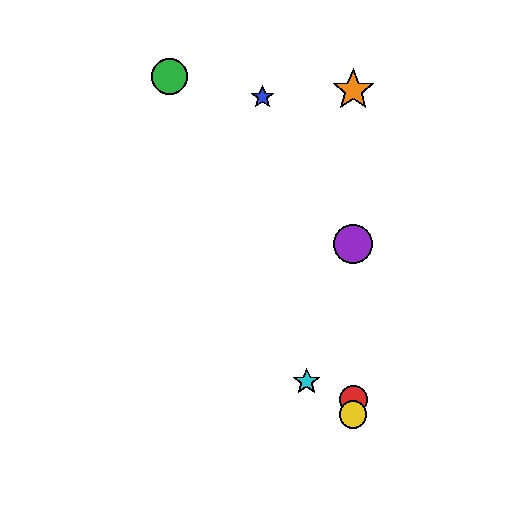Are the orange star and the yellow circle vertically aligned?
Yes, both are at x≈353.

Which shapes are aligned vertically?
The red circle, the yellow circle, the purple circle, the orange star are aligned vertically.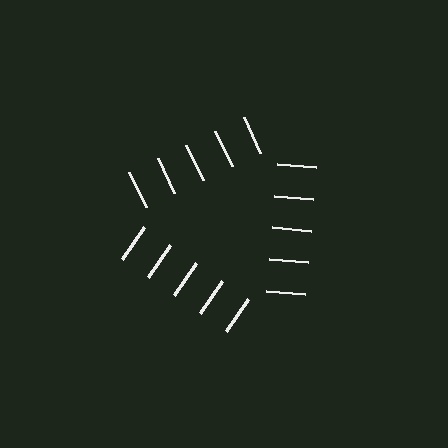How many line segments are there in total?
15 — 5 along each of the 3 edges.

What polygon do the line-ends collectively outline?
An illusory triangle — the line segments terminate on its edges but no continuous stroke is drawn.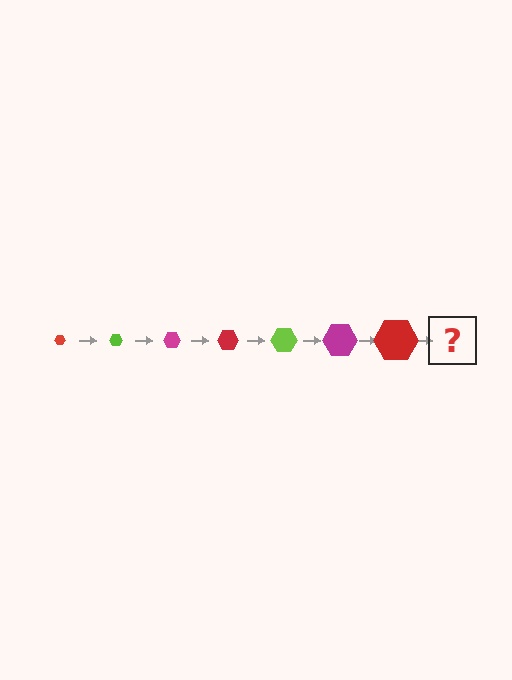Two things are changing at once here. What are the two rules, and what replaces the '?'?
The two rules are that the hexagon grows larger each step and the color cycles through red, lime, and magenta. The '?' should be a lime hexagon, larger than the previous one.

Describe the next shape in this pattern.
It should be a lime hexagon, larger than the previous one.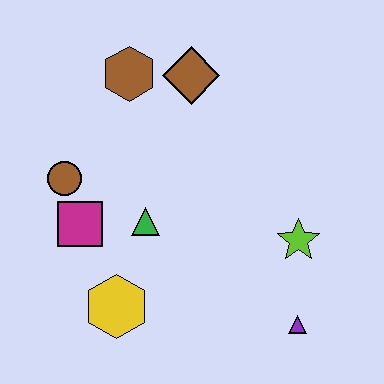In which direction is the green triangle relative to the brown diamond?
The green triangle is below the brown diamond.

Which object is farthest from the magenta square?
The purple triangle is farthest from the magenta square.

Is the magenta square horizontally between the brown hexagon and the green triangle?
No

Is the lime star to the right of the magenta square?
Yes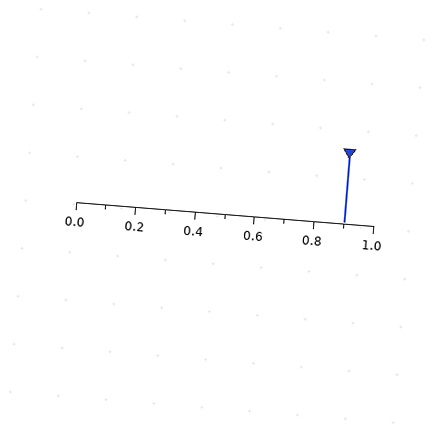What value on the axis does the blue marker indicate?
The marker indicates approximately 0.9.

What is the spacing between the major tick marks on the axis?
The major ticks are spaced 0.2 apart.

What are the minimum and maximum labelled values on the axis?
The axis runs from 0.0 to 1.0.